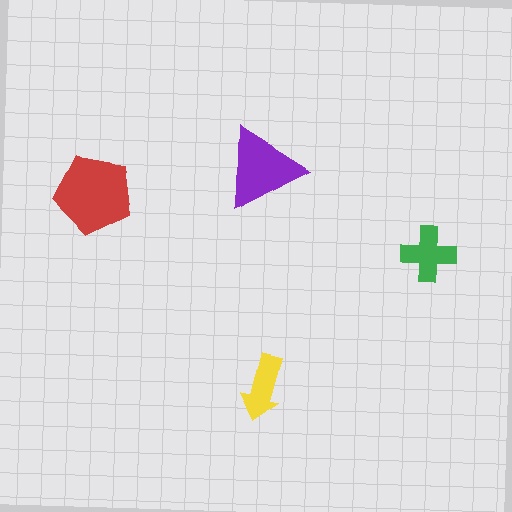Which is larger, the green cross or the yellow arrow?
The green cross.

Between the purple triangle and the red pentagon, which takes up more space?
The red pentagon.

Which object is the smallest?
The yellow arrow.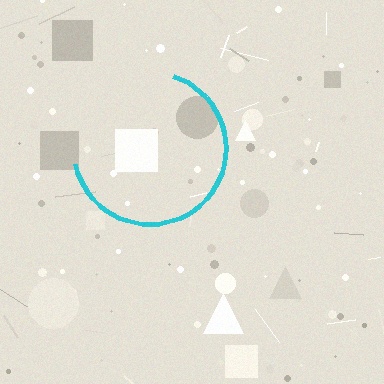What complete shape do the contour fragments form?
The contour fragments form a circle.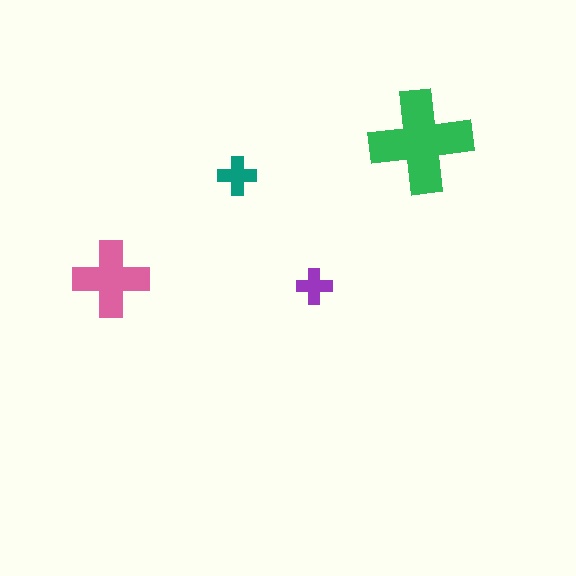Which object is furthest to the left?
The pink cross is leftmost.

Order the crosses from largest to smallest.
the green one, the pink one, the teal one, the purple one.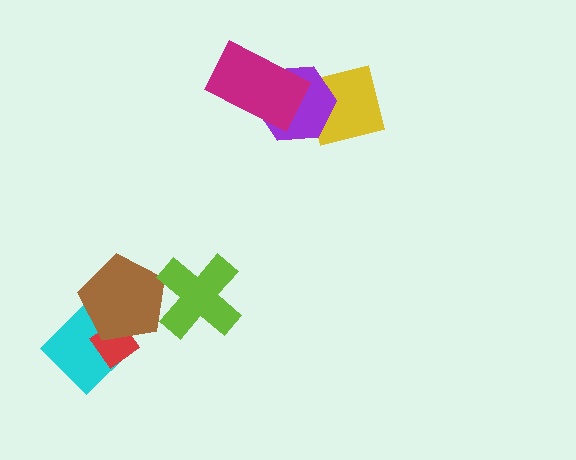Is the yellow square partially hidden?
Yes, it is partially covered by another shape.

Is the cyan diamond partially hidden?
Yes, it is partially covered by another shape.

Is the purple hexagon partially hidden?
Yes, it is partially covered by another shape.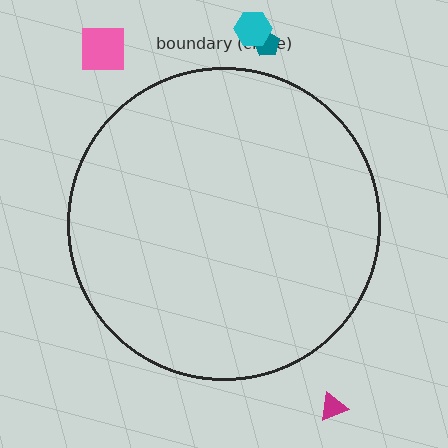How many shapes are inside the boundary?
0 inside, 4 outside.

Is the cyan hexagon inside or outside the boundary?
Outside.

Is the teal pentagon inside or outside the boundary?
Outside.